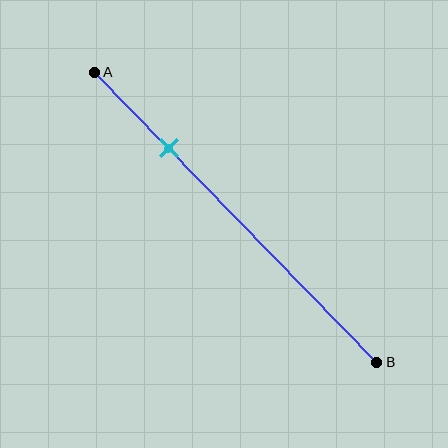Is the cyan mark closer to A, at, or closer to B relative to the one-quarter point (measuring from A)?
The cyan mark is approximately at the one-quarter point of segment AB.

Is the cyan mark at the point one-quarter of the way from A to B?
Yes, the mark is approximately at the one-quarter point.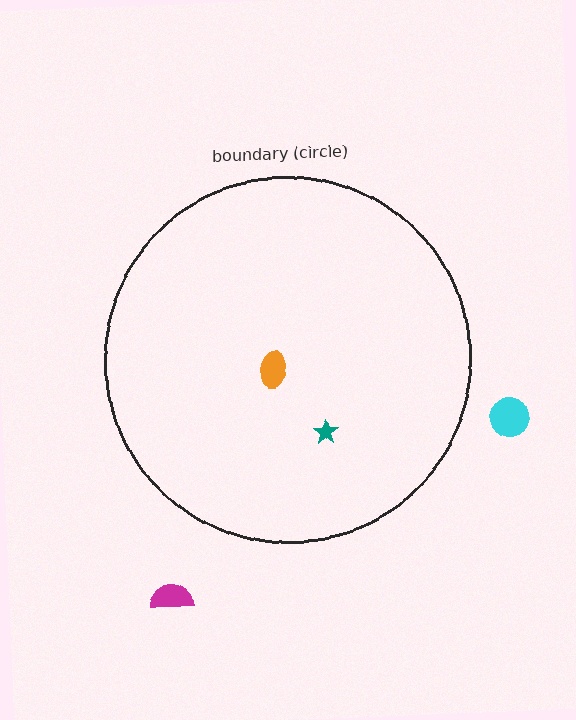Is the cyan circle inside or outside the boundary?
Outside.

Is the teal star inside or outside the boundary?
Inside.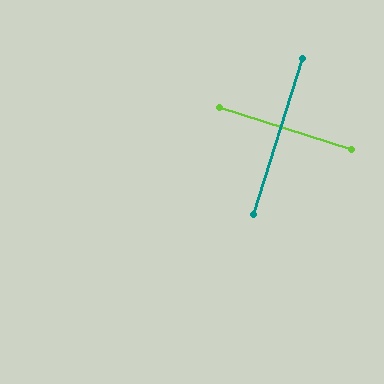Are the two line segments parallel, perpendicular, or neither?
Perpendicular — they meet at approximately 90°.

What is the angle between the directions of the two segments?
Approximately 90 degrees.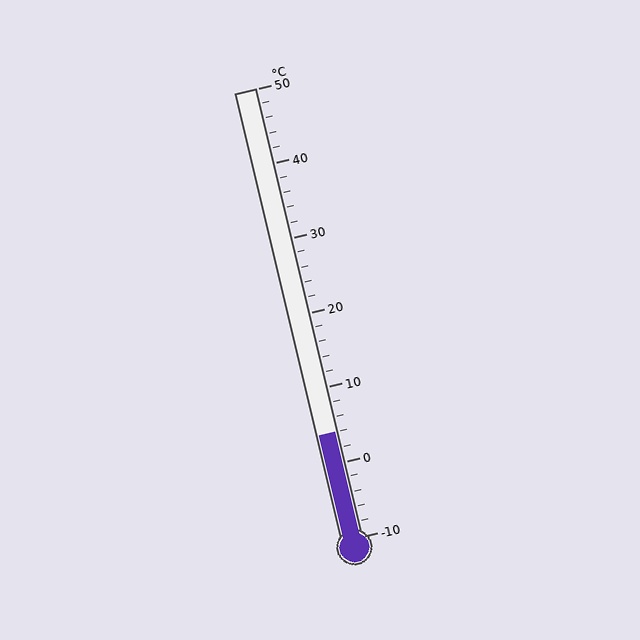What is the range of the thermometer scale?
The thermometer scale ranges from -10°C to 50°C.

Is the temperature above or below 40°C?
The temperature is below 40°C.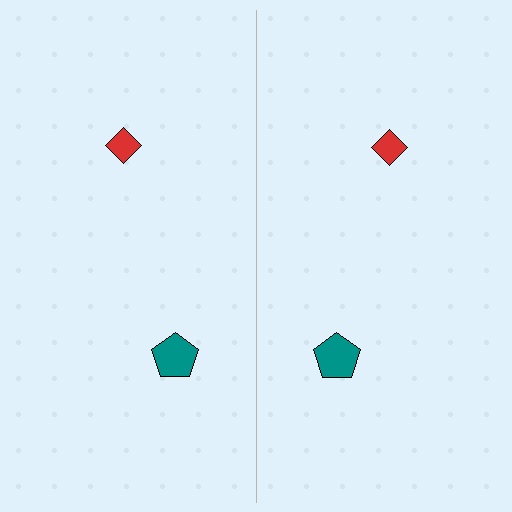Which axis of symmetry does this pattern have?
The pattern has a vertical axis of symmetry running through the center of the image.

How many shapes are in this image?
There are 4 shapes in this image.